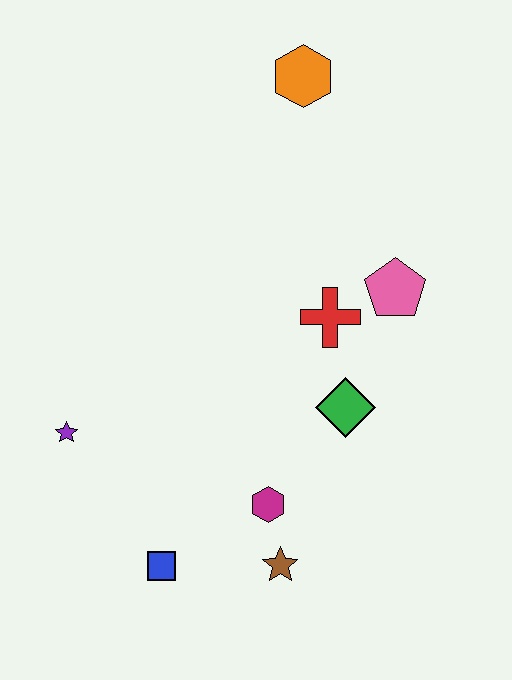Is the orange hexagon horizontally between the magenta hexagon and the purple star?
No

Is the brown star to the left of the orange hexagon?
Yes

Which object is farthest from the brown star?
The orange hexagon is farthest from the brown star.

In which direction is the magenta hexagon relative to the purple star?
The magenta hexagon is to the right of the purple star.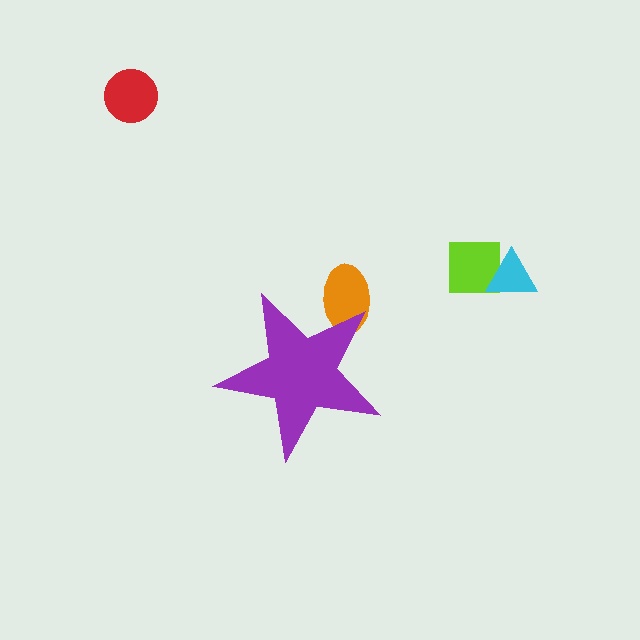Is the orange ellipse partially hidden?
Yes, the orange ellipse is partially hidden behind the purple star.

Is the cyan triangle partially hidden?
No, the cyan triangle is fully visible.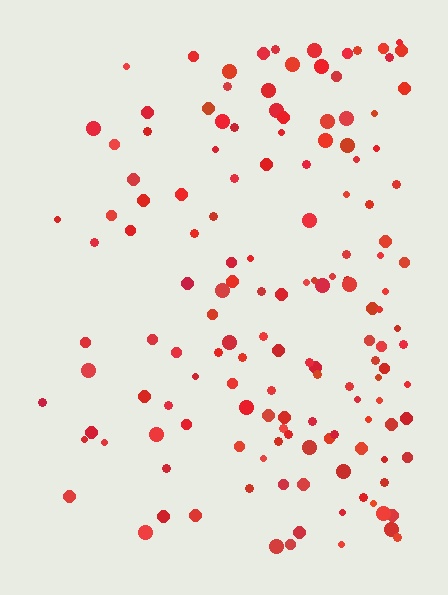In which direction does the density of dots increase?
From left to right, with the right side densest.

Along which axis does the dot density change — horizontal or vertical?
Horizontal.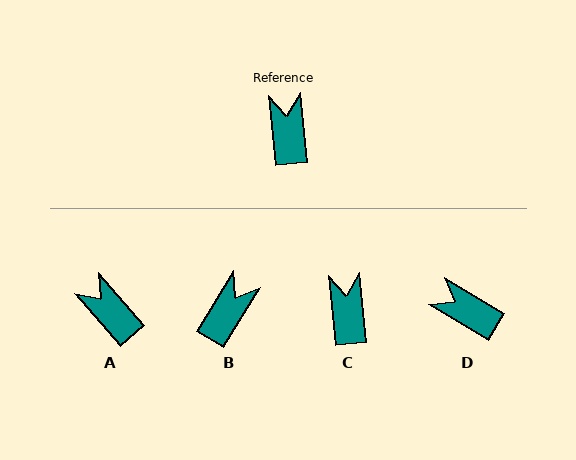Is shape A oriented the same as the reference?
No, it is off by about 35 degrees.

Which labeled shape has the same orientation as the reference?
C.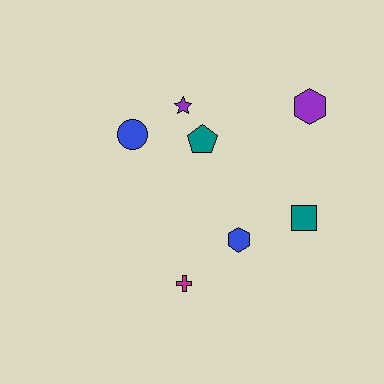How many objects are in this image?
There are 7 objects.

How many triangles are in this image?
There are no triangles.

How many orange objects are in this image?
There are no orange objects.